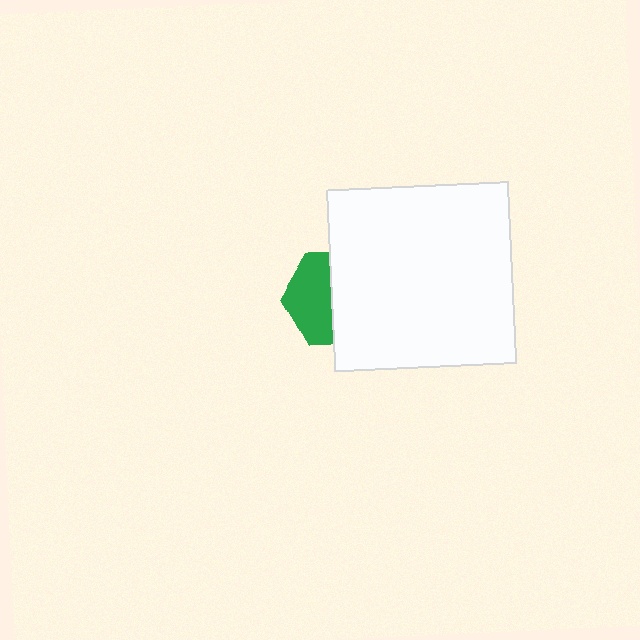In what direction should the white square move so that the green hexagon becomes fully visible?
The white square should move right. That is the shortest direction to clear the overlap and leave the green hexagon fully visible.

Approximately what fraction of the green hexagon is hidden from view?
Roughly 54% of the green hexagon is hidden behind the white square.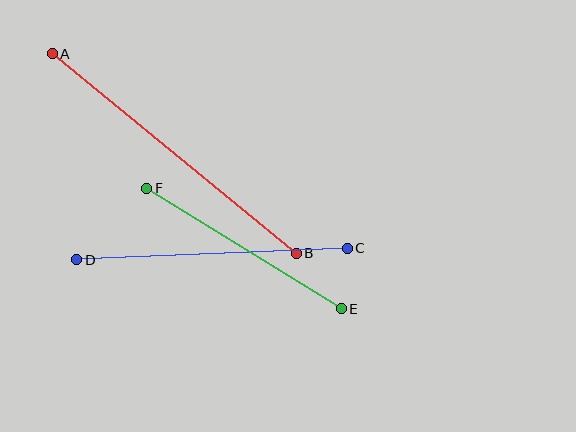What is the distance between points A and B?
The distance is approximately 315 pixels.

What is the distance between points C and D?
The distance is approximately 271 pixels.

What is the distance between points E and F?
The distance is approximately 228 pixels.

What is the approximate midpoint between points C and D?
The midpoint is at approximately (212, 254) pixels.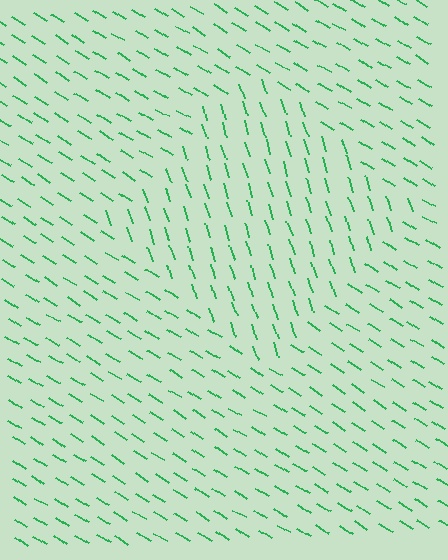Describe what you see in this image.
The image is filled with small green line segments. A diamond region in the image has lines oriented differently from the surrounding lines, creating a visible texture boundary.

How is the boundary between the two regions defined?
The boundary is defined purely by a change in line orientation (approximately 40 degrees difference). All lines are the same color and thickness.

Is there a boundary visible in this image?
Yes, there is a texture boundary formed by a change in line orientation.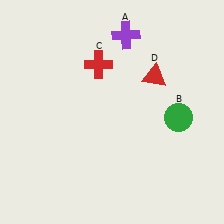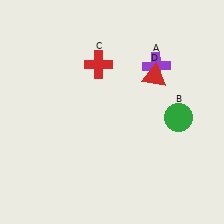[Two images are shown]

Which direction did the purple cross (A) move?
The purple cross (A) moved down.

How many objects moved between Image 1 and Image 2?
1 object moved between the two images.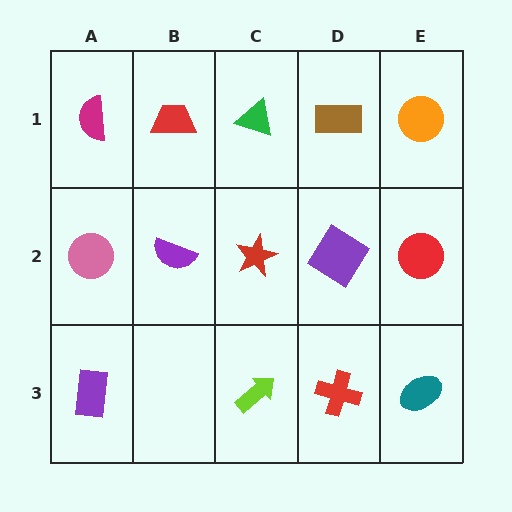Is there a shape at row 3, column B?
No, that cell is empty.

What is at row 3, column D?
A red cross.